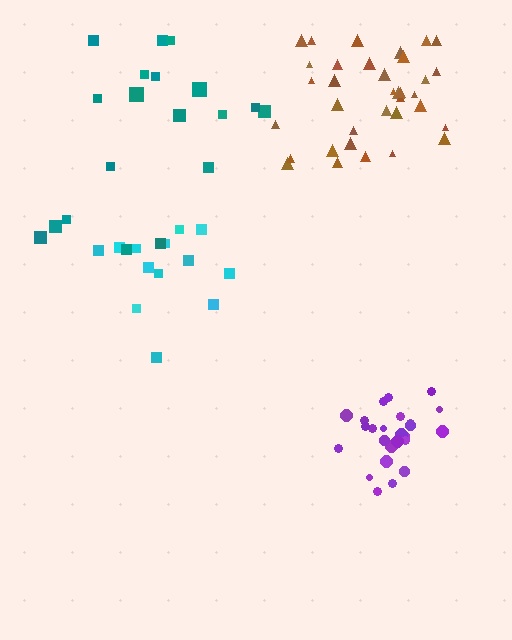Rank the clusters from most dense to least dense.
purple, brown, cyan, teal.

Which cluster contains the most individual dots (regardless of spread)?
Brown (35).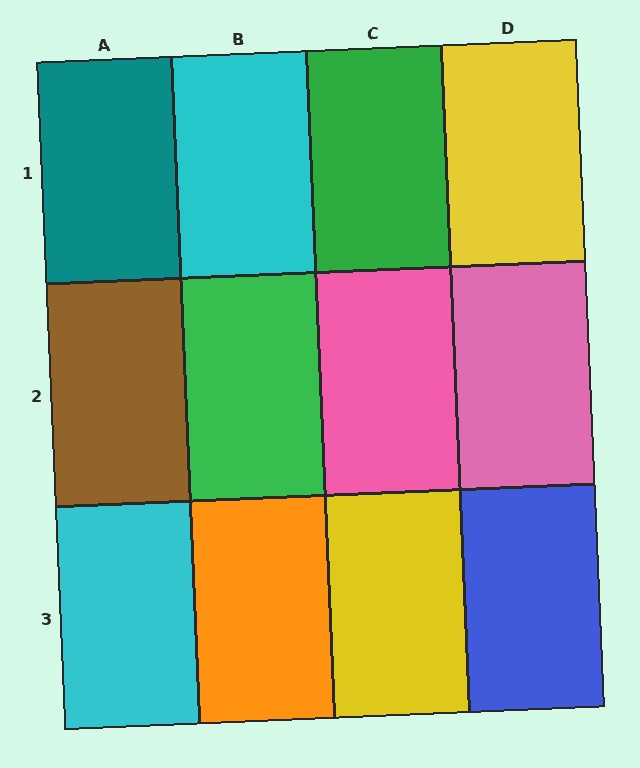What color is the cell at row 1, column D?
Yellow.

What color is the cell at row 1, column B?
Cyan.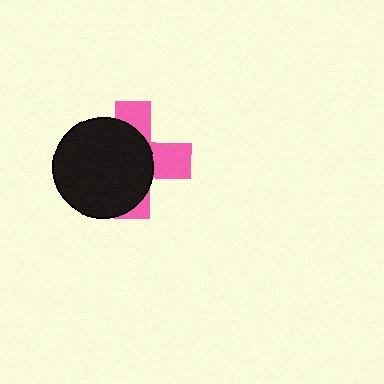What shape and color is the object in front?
The object in front is a black circle.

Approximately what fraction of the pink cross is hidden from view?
Roughly 61% of the pink cross is hidden behind the black circle.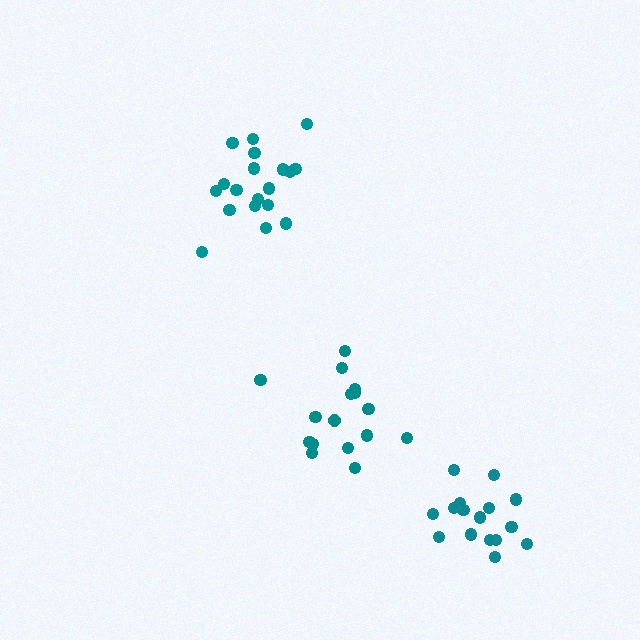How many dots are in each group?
Group 1: 16 dots, Group 2: 16 dots, Group 3: 19 dots (51 total).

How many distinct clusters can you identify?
There are 3 distinct clusters.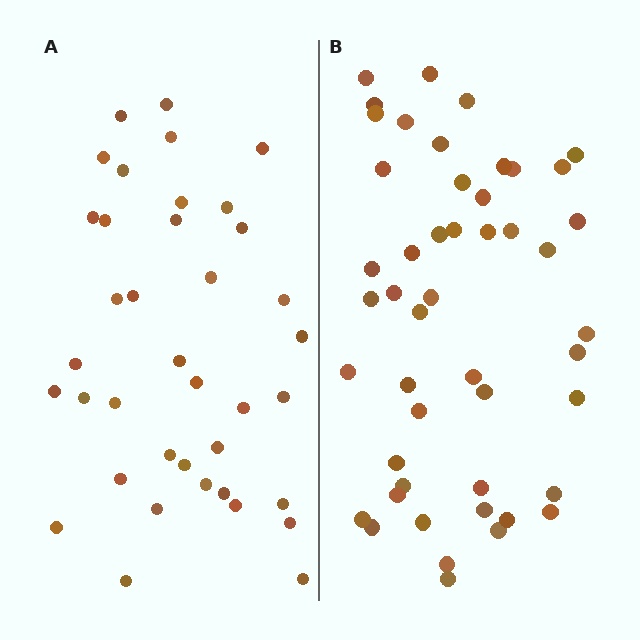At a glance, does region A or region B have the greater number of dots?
Region B (the right region) has more dots.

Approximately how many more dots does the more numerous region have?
Region B has roughly 10 or so more dots than region A.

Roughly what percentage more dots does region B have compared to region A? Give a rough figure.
About 25% more.